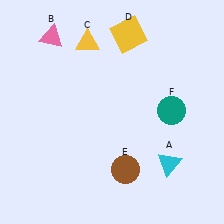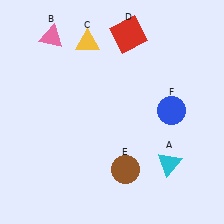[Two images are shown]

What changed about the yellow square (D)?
In Image 1, D is yellow. In Image 2, it changed to red.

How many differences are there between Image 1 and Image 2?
There are 2 differences between the two images.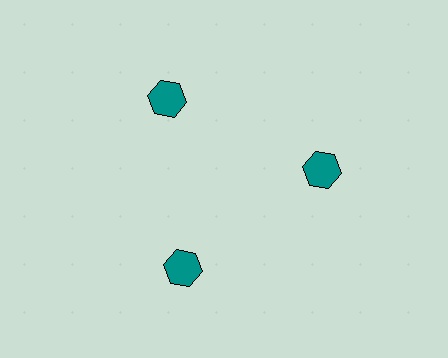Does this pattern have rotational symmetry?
Yes, this pattern has 3-fold rotational symmetry. It looks the same after rotating 120 degrees around the center.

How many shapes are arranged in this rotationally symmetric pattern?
There are 3 shapes, arranged in 3 groups of 1.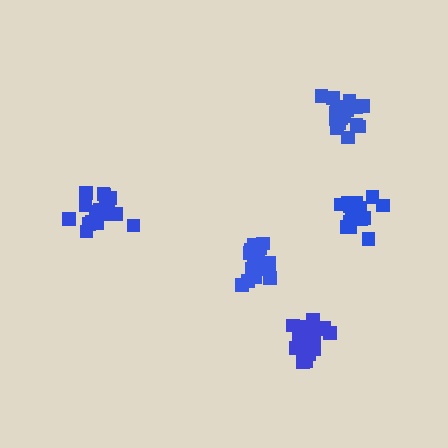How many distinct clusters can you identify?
There are 5 distinct clusters.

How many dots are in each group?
Group 1: 16 dots, Group 2: 21 dots, Group 3: 19 dots, Group 4: 15 dots, Group 5: 20 dots (91 total).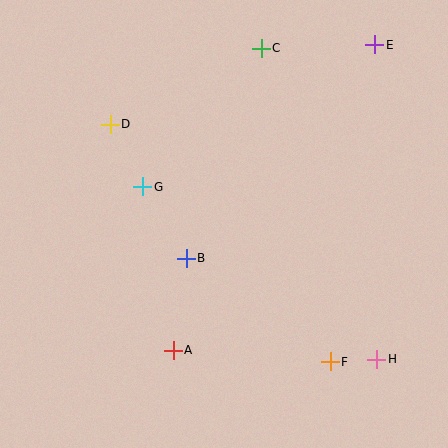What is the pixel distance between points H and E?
The distance between H and E is 314 pixels.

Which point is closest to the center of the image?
Point B at (186, 258) is closest to the center.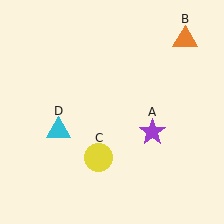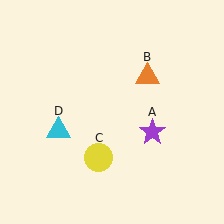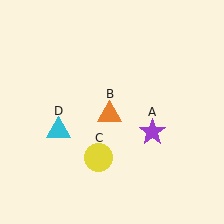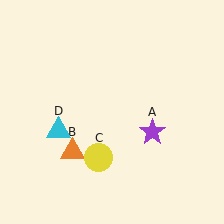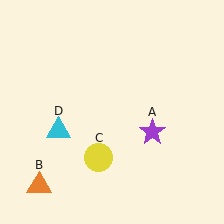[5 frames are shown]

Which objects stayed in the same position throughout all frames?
Purple star (object A) and yellow circle (object C) and cyan triangle (object D) remained stationary.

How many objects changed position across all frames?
1 object changed position: orange triangle (object B).